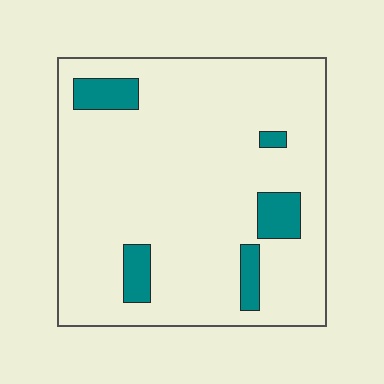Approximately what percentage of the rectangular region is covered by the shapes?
Approximately 10%.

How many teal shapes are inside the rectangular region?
5.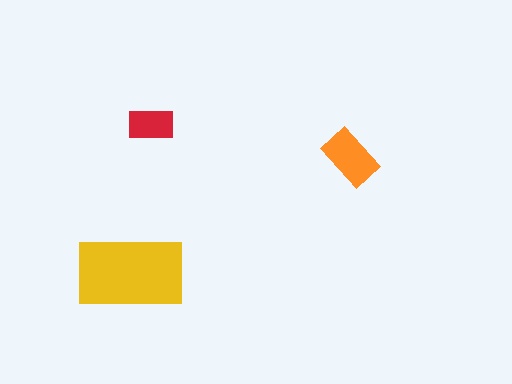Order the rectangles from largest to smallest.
the yellow one, the orange one, the red one.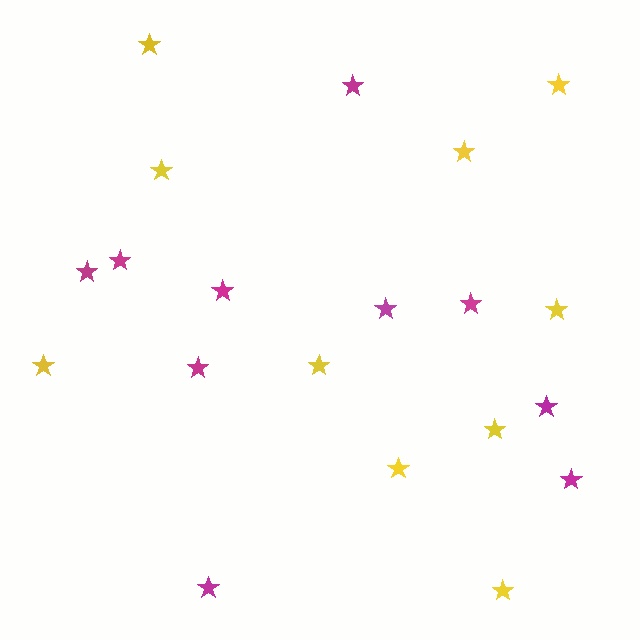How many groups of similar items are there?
There are 2 groups: one group of yellow stars (10) and one group of magenta stars (10).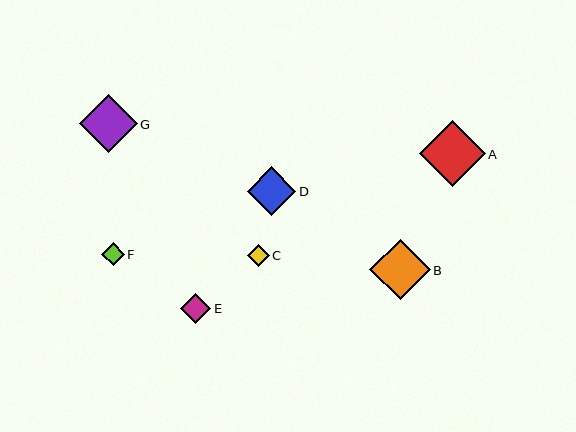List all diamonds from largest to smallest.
From largest to smallest: A, B, G, D, E, F, C.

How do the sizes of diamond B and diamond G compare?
Diamond B and diamond G are approximately the same size.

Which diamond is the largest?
Diamond A is the largest with a size of approximately 66 pixels.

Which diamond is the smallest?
Diamond C is the smallest with a size of approximately 22 pixels.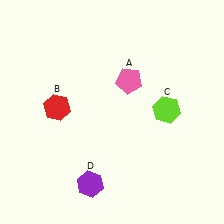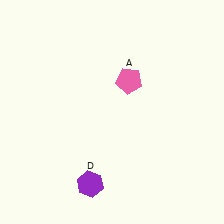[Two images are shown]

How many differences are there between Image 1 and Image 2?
There are 2 differences between the two images.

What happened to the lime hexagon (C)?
The lime hexagon (C) was removed in Image 2. It was in the top-right area of Image 1.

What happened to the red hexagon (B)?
The red hexagon (B) was removed in Image 2. It was in the top-left area of Image 1.